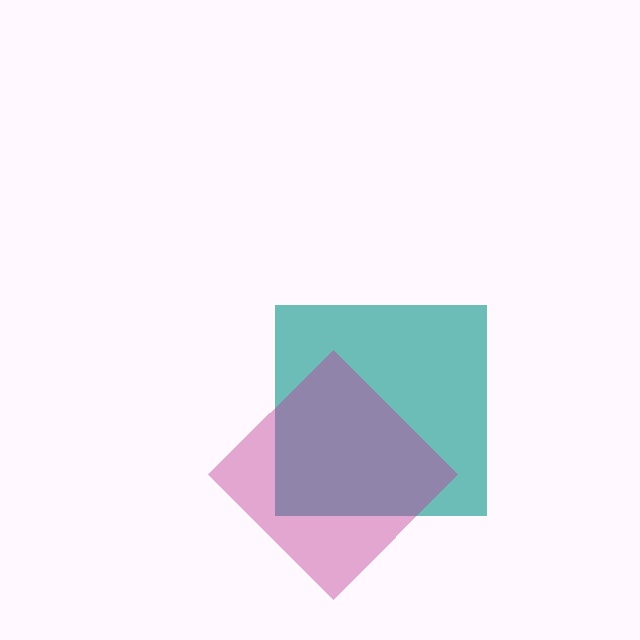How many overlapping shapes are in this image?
There are 2 overlapping shapes in the image.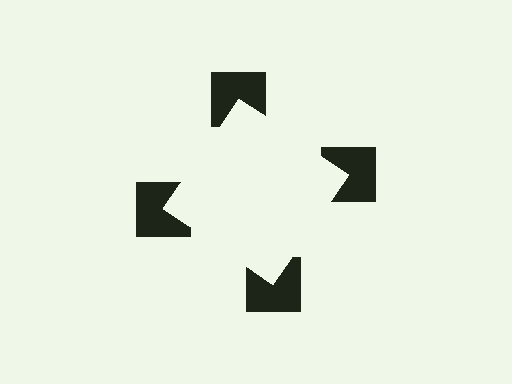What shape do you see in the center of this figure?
An illusory square — its edges are inferred from the aligned wedge cuts in the notched squares, not physically drawn.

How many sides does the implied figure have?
4 sides.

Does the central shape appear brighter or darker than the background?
It typically appears slightly brighter than the background, even though no actual brightness change is drawn.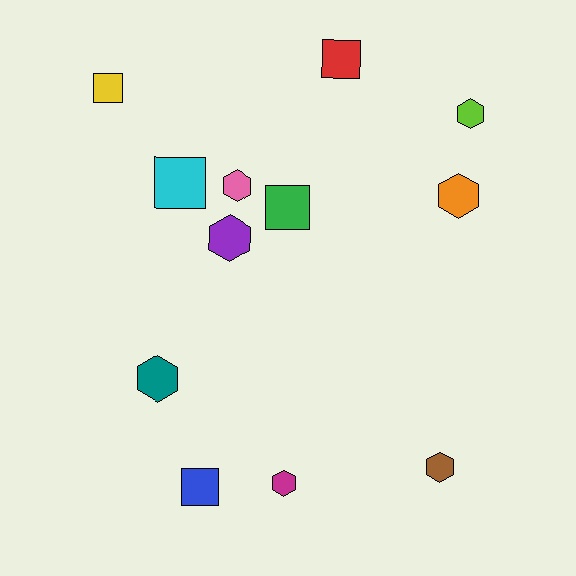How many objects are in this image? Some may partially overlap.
There are 12 objects.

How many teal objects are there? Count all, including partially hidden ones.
There is 1 teal object.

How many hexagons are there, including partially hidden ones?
There are 7 hexagons.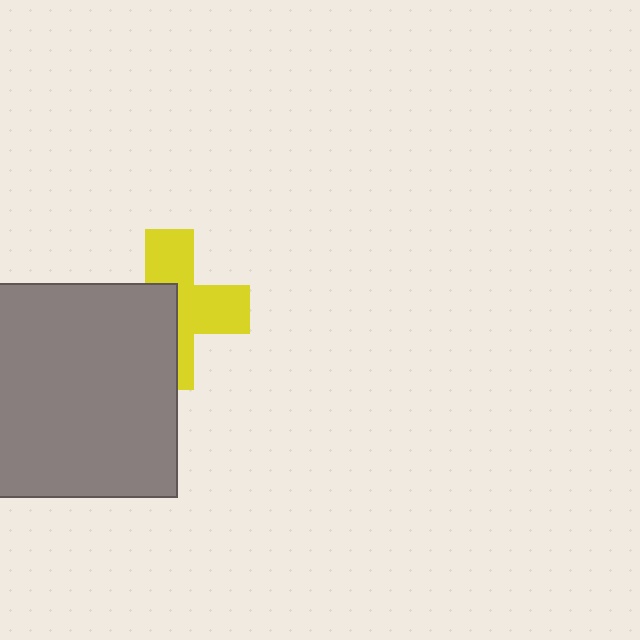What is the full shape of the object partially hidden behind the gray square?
The partially hidden object is a yellow cross.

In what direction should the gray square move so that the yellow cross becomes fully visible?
The gray square should move left. That is the shortest direction to clear the overlap and leave the yellow cross fully visible.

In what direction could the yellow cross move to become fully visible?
The yellow cross could move right. That would shift it out from behind the gray square entirely.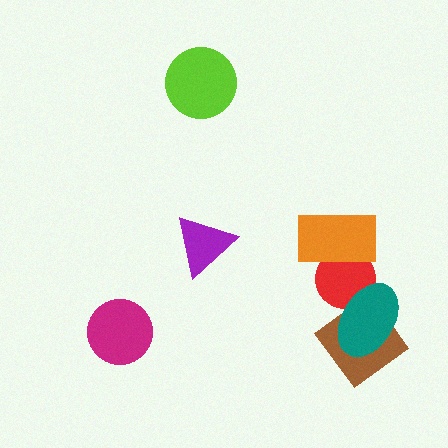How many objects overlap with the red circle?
2 objects overlap with the red circle.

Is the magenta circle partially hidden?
No, no other shape covers it.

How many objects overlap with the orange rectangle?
1 object overlaps with the orange rectangle.